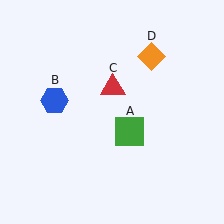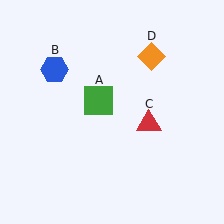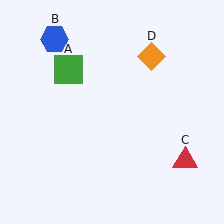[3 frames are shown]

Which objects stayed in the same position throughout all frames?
Orange diamond (object D) remained stationary.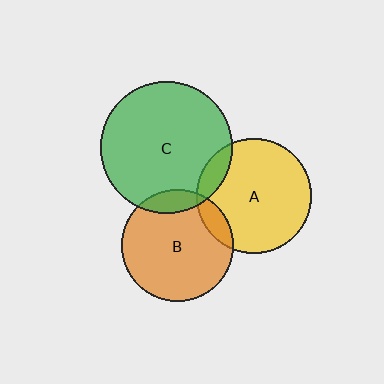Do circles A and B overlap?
Yes.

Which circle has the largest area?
Circle C (green).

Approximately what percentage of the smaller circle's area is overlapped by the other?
Approximately 10%.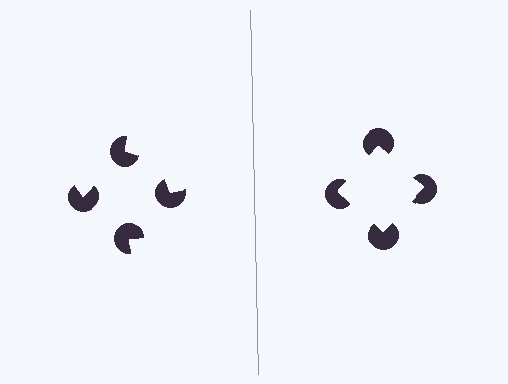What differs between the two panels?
The pac-man discs are positioned identically on both sides; only the wedge orientations differ. On the right they align to a square; on the left they are misaligned.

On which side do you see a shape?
An illusory square appears on the right side. On the left side the wedge cuts are rotated, so no coherent shape forms.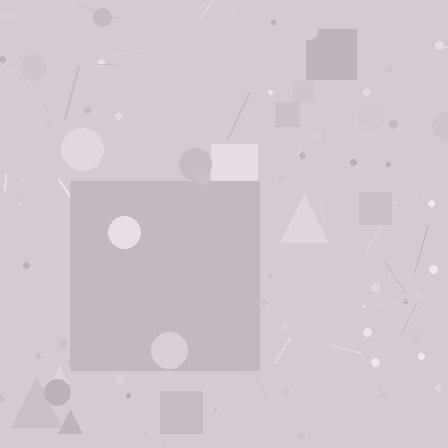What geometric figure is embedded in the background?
A square is embedded in the background.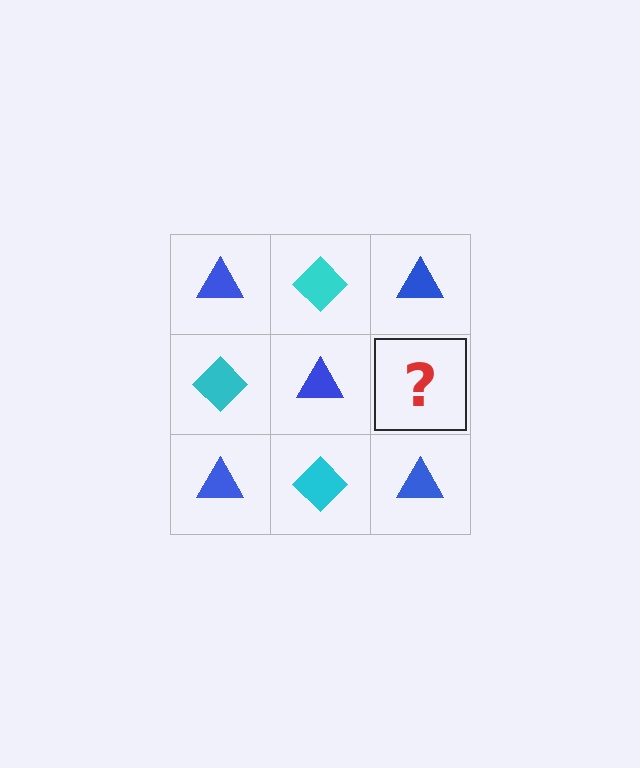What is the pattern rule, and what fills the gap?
The rule is that it alternates blue triangle and cyan diamond in a checkerboard pattern. The gap should be filled with a cyan diamond.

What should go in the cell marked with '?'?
The missing cell should contain a cyan diamond.